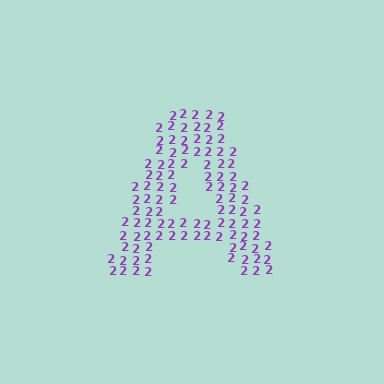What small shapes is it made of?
It is made of small digit 2's.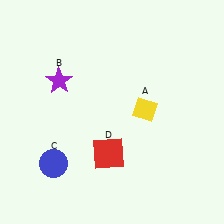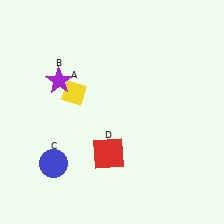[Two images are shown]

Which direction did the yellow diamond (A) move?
The yellow diamond (A) moved left.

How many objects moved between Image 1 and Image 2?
1 object moved between the two images.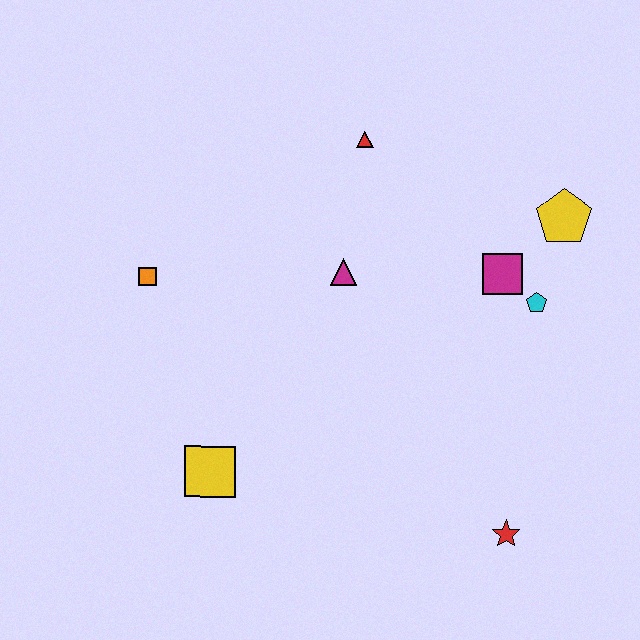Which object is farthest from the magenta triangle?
The red star is farthest from the magenta triangle.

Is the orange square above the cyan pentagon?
Yes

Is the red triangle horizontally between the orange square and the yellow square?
No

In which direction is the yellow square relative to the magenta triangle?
The yellow square is below the magenta triangle.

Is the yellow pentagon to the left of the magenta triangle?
No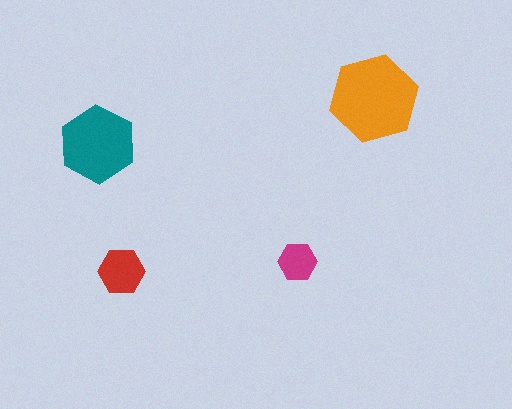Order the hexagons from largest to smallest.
the orange one, the teal one, the red one, the magenta one.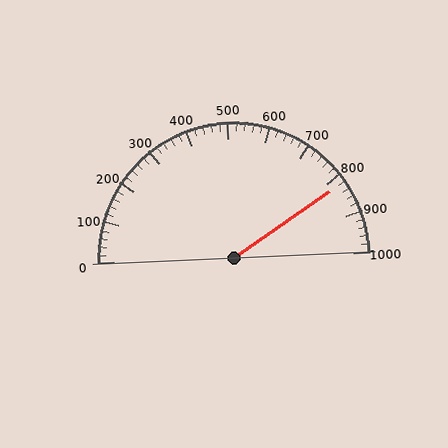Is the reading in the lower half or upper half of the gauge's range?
The reading is in the upper half of the range (0 to 1000).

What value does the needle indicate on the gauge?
The needle indicates approximately 820.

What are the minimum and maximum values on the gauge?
The gauge ranges from 0 to 1000.